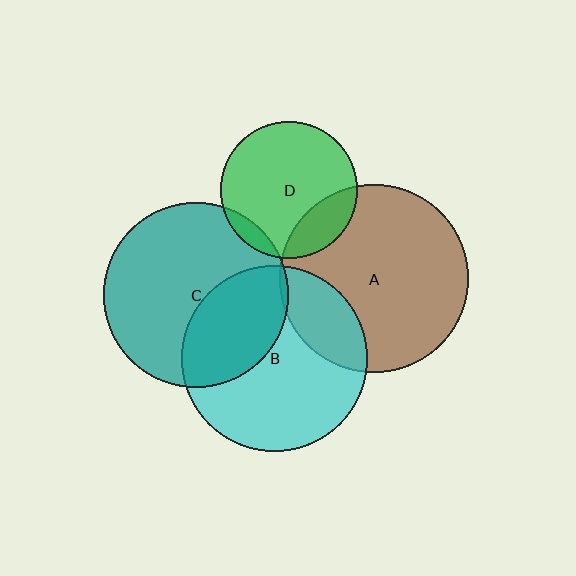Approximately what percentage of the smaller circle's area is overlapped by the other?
Approximately 10%.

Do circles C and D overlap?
Yes.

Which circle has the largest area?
Circle A (brown).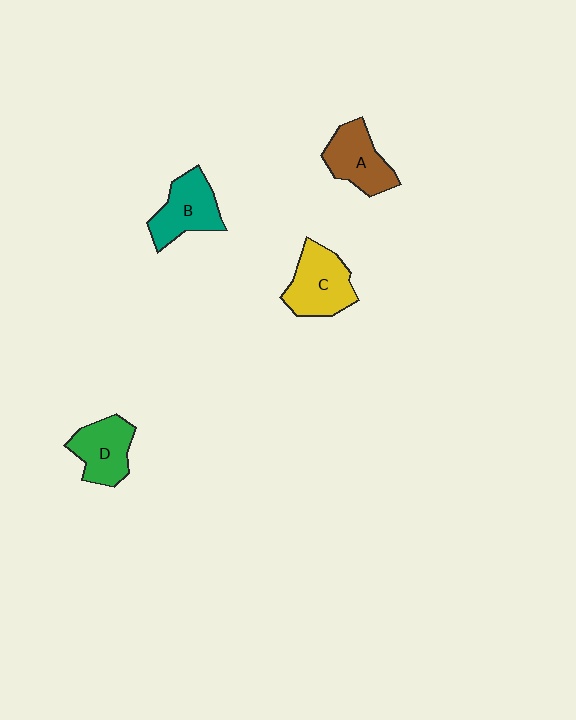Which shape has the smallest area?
Shape D (green).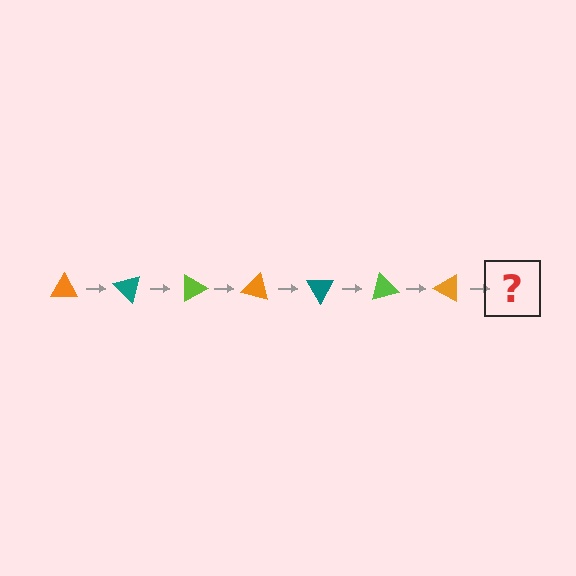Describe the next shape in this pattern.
It should be a teal triangle, rotated 315 degrees from the start.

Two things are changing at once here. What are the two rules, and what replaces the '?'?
The two rules are that it rotates 45 degrees each step and the color cycles through orange, teal, and lime. The '?' should be a teal triangle, rotated 315 degrees from the start.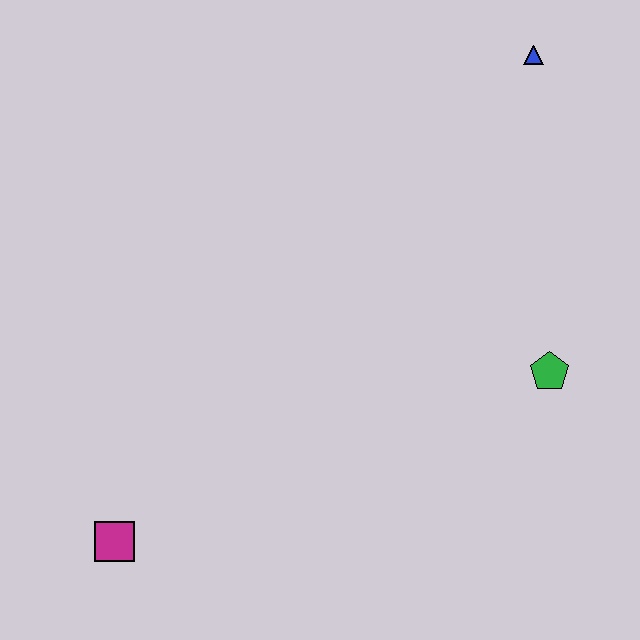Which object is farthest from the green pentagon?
The magenta square is farthest from the green pentagon.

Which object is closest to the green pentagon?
The blue triangle is closest to the green pentagon.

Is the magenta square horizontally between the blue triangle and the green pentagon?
No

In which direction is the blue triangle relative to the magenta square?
The blue triangle is above the magenta square.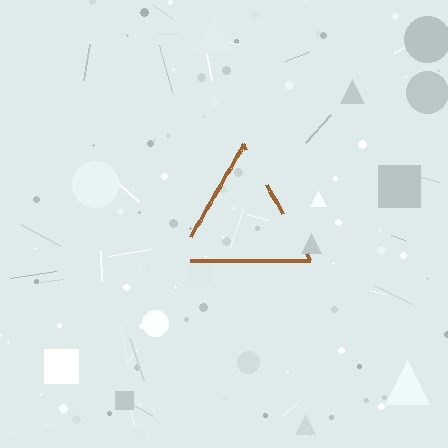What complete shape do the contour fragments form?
The contour fragments form a triangle.